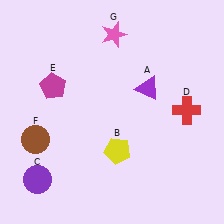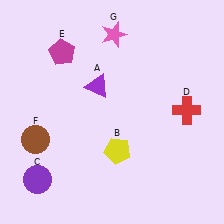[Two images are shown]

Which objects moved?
The objects that moved are: the purple triangle (A), the magenta pentagon (E).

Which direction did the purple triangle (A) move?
The purple triangle (A) moved left.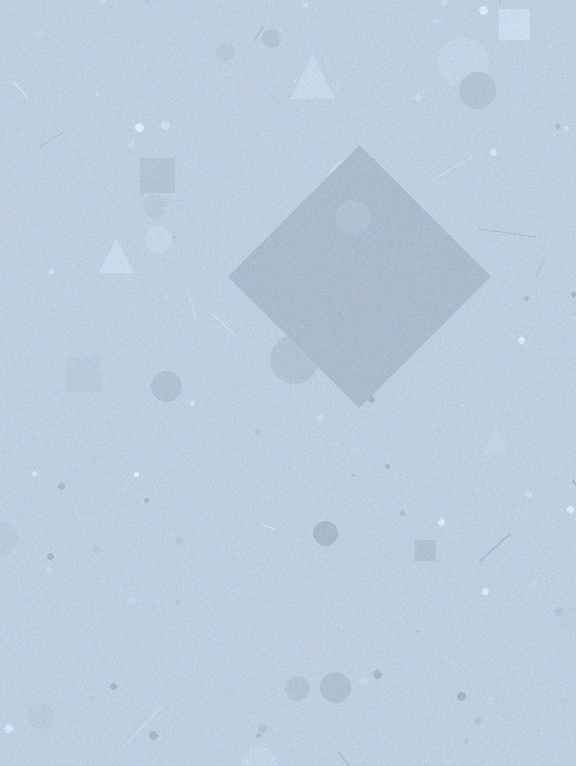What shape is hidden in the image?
A diamond is hidden in the image.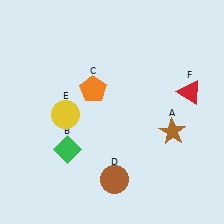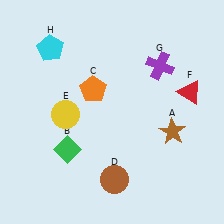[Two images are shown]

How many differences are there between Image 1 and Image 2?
There are 2 differences between the two images.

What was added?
A purple cross (G), a cyan pentagon (H) were added in Image 2.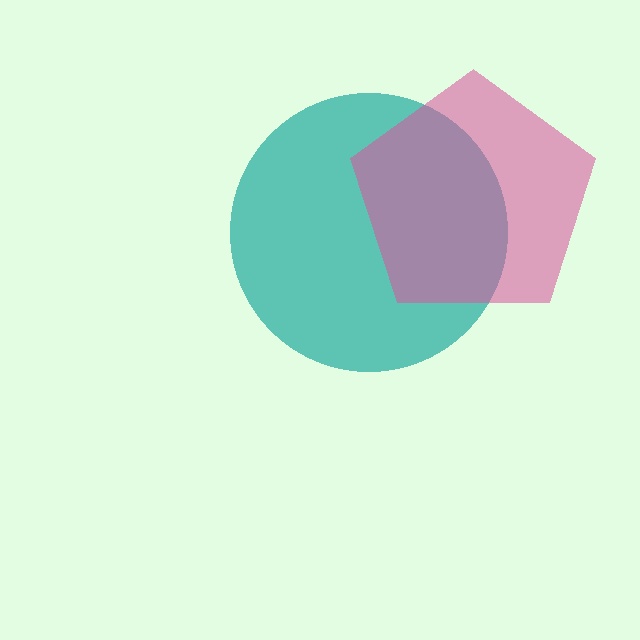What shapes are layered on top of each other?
The layered shapes are: a teal circle, a pink pentagon.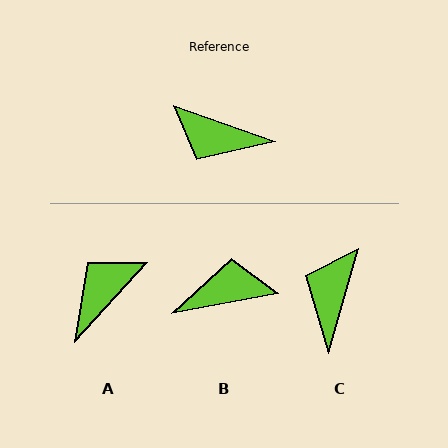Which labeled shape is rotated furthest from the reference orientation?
B, about 150 degrees away.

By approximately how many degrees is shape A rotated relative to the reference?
Approximately 113 degrees clockwise.